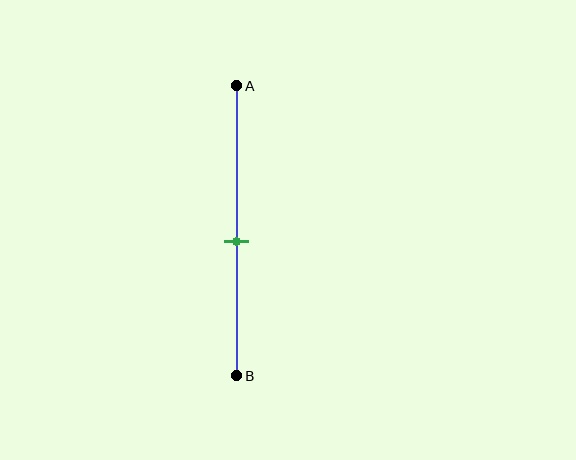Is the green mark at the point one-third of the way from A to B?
No, the mark is at about 55% from A, not at the 33% one-third point.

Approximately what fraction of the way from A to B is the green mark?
The green mark is approximately 55% of the way from A to B.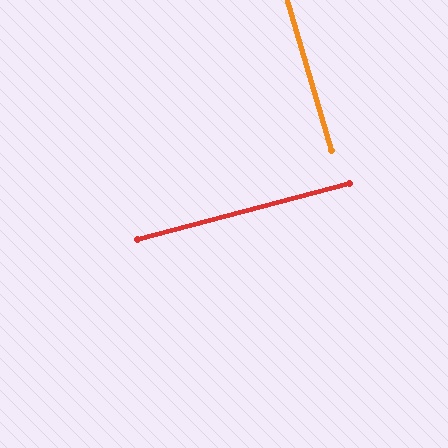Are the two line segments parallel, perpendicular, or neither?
Perpendicular — they meet at approximately 88°.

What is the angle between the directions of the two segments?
Approximately 88 degrees.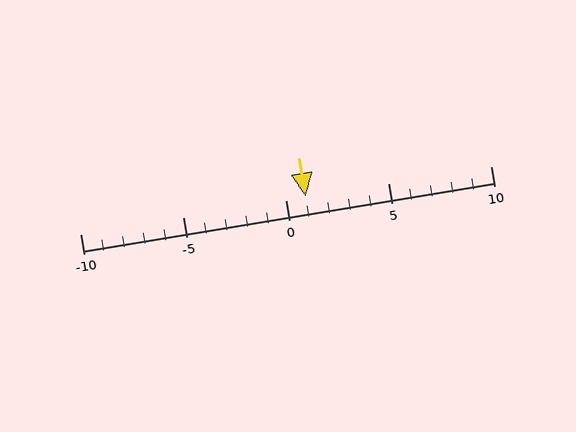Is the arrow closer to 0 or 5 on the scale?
The arrow is closer to 0.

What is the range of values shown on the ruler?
The ruler shows values from -10 to 10.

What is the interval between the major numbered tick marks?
The major tick marks are spaced 5 units apart.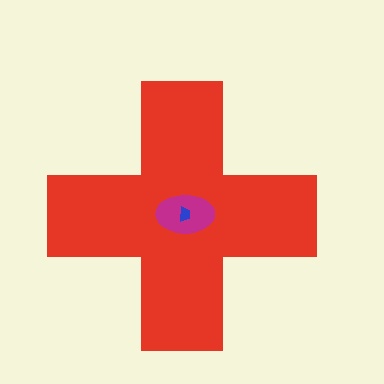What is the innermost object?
The blue trapezoid.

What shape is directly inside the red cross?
The magenta ellipse.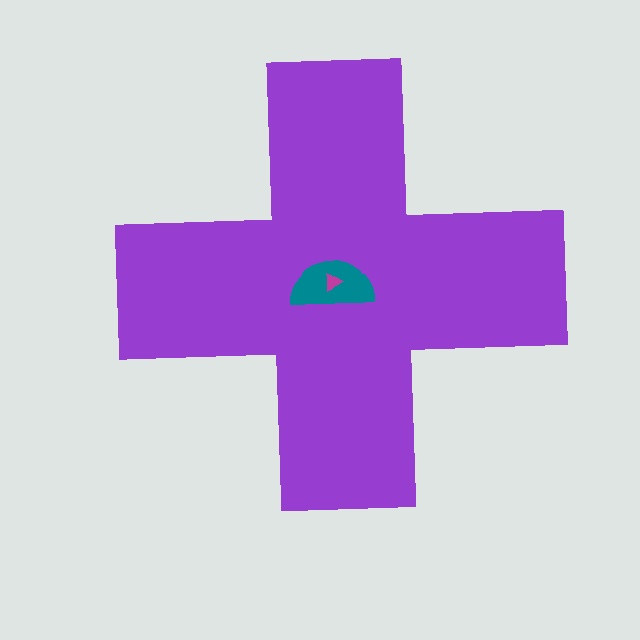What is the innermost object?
The magenta triangle.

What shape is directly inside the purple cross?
The teal semicircle.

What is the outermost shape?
The purple cross.